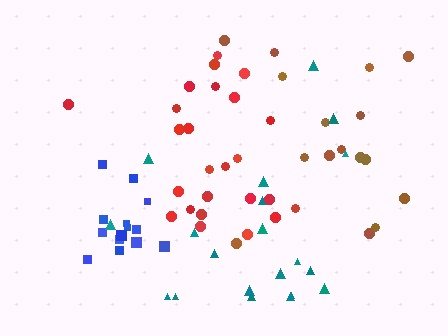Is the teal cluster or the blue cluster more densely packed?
Blue.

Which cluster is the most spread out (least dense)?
Brown.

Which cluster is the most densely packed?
Blue.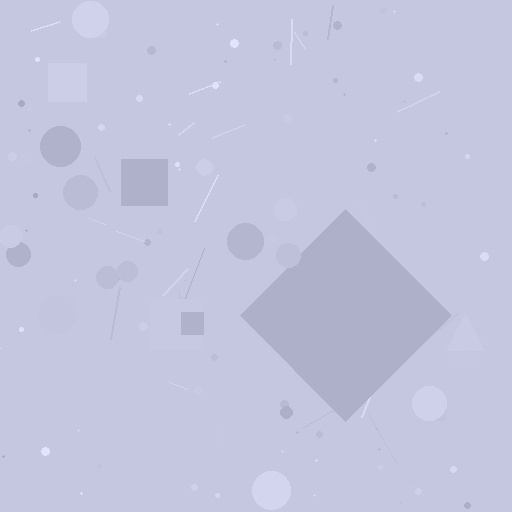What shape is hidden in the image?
A diamond is hidden in the image.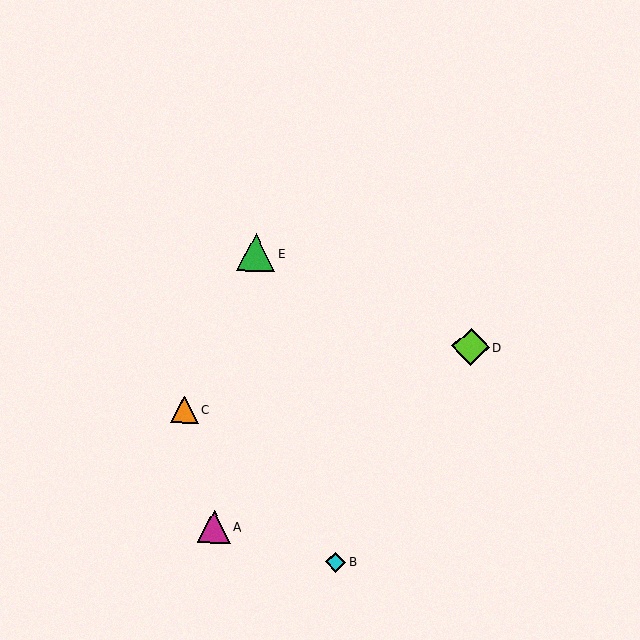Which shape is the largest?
The green triangle (labeled E) is the largest.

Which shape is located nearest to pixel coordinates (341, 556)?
The cyan diamond (labeled B) at (336, 562) is nearest to that location.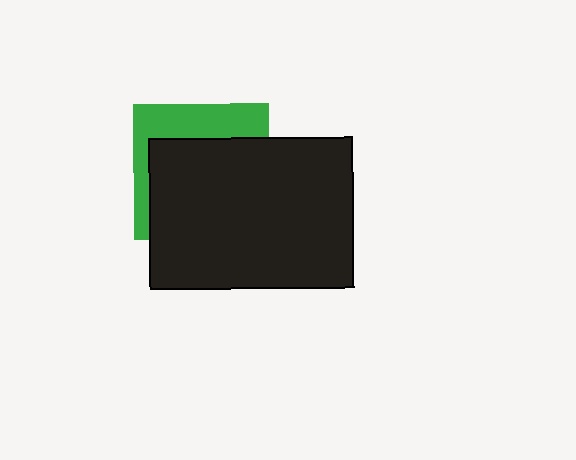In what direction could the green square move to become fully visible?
The green square could move up. That would shift it out from behind the black rectangle entirely.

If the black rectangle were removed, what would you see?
You would see the complete green square.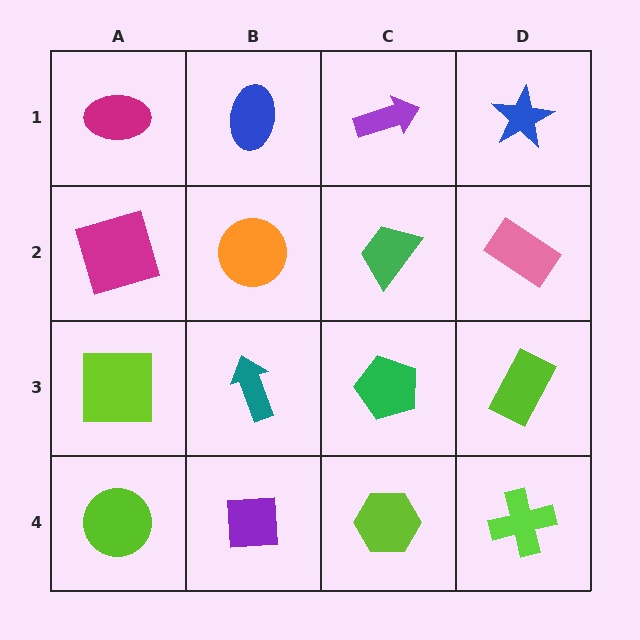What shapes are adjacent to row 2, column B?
A blue ellipse (row 1, column B), a teal arrow (row 3, column B), a magenta square (row 2, column A), a green trapezoid (row 2, column C).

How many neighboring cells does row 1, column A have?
2.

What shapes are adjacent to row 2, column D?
A blue star (row 1, column D), a lime rectangle (row 3, column D), a green trapezoid (row 2, column C).